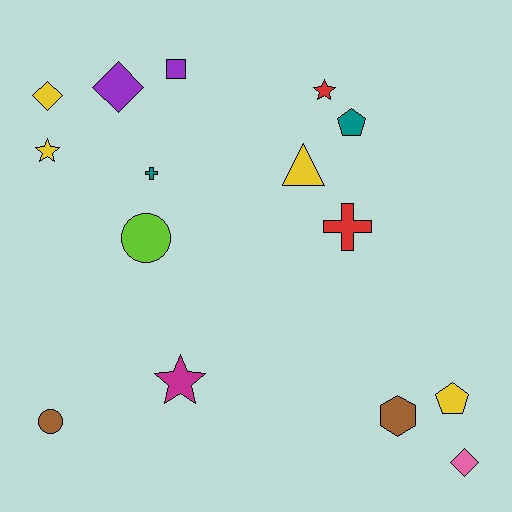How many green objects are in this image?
There are no green objects.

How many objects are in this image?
There are 15 objects.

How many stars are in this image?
There are 3 stars.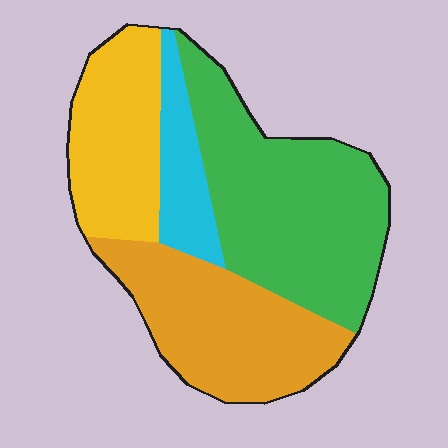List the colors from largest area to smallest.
From largest to smallest: green, orange, yellow, cyan.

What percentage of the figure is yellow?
Yellow covers 22% of the figure.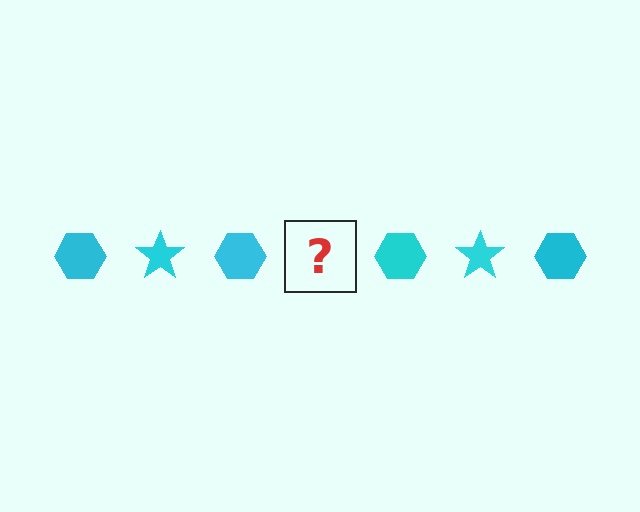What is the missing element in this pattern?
The missing element is a cyan star.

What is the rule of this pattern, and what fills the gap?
The rule is that the pattern cycles through hexagon, star shapes in cyan. The gap should be filled with a cyan star.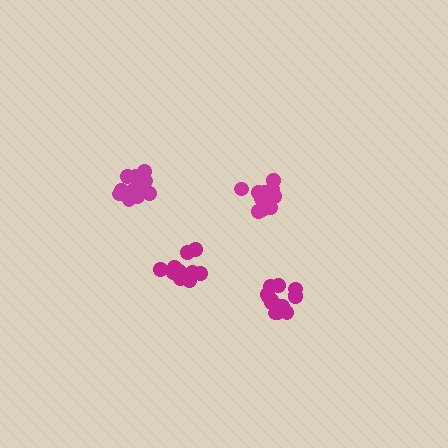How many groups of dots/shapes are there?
There are 4 groups.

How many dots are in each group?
Group 1: 12 dots, Group 2: 14 dots, Group 3: 11 dots, Group 4: 14 dots (51 total).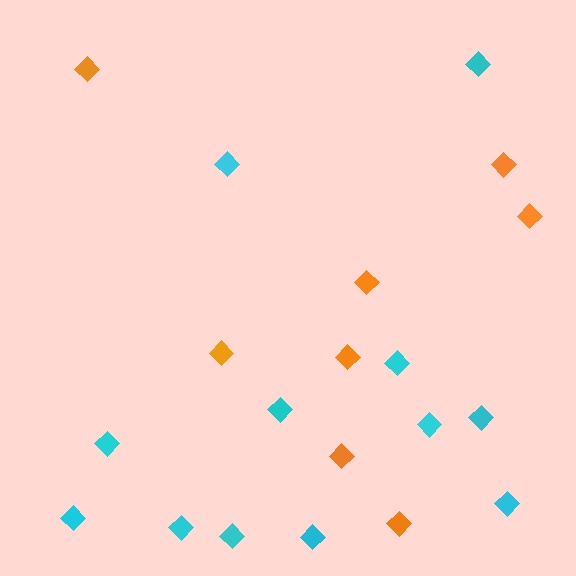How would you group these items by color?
There are 2 groups: one group of orange diamonds (8) and one group of cyan diamonds (12).